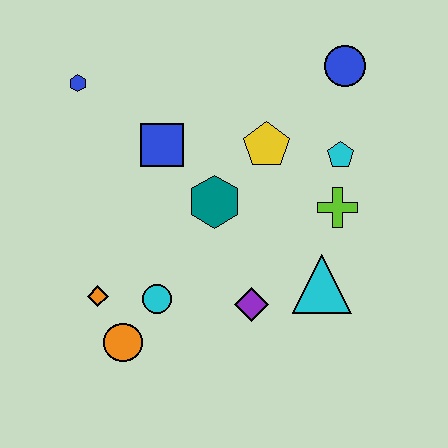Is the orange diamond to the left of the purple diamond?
Yes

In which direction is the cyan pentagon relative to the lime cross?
The cyan pentagon is above the lime cross.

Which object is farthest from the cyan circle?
The blue circle is farthest from the cyan circle.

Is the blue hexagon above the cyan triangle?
Yes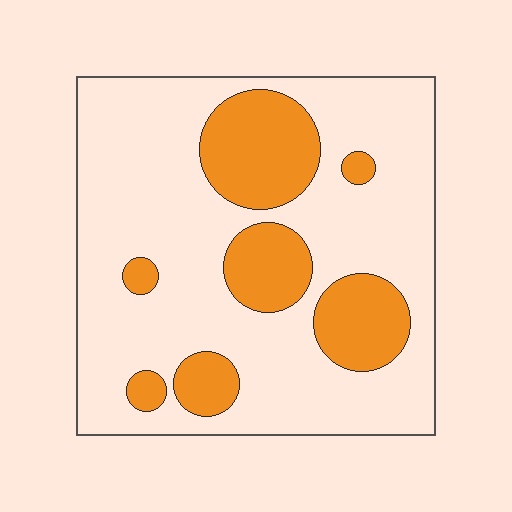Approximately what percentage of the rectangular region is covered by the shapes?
Approximately 25%.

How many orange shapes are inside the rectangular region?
7.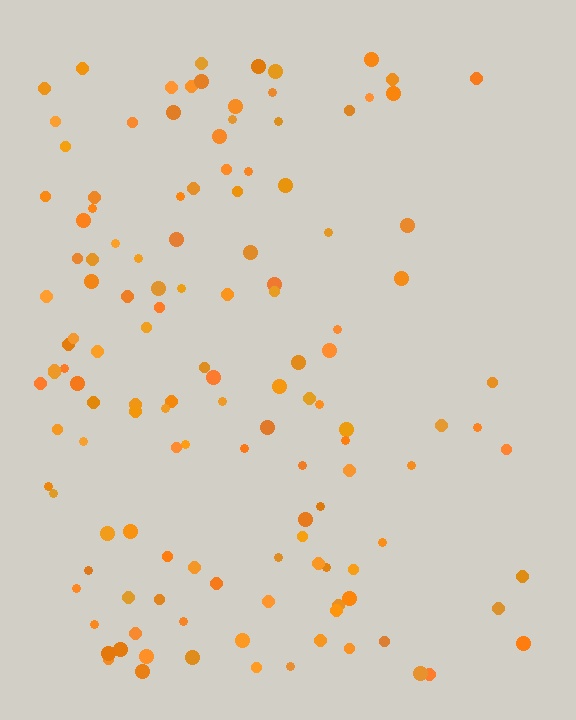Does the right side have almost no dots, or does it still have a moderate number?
Still a moderate number, just noticeably fewer than the left.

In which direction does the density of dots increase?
From right to left, with the left side densest.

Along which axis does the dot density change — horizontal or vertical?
Horizontal.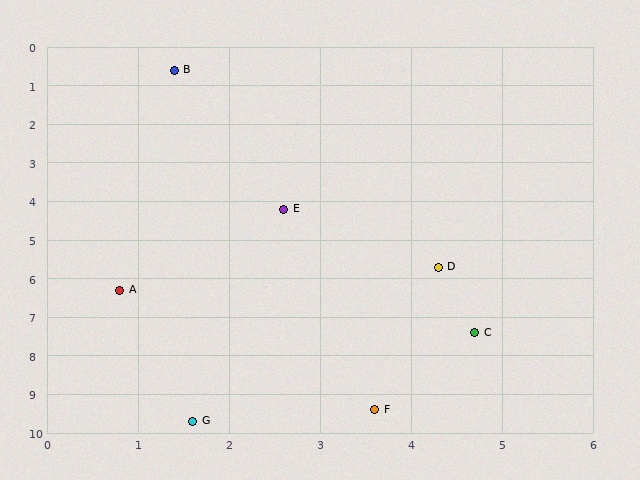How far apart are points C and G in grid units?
Points C and G are about 3.9 grid units apart.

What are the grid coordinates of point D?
Point D is at approximately (4.3, 5.7).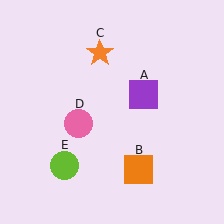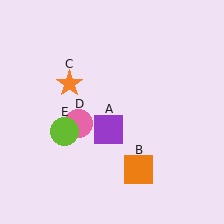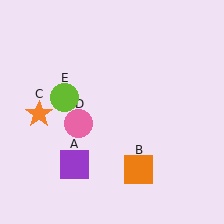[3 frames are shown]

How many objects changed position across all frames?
3 objects changed position: purple square (object A), orange star (object C), lime circle (object E).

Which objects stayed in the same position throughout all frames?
Orange square (object B) and pink circle (object D) remained stationary.